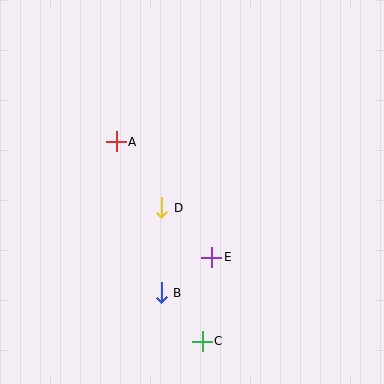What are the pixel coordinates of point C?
Point C is at (202, 341).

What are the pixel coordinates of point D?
Point D is at (162, 208).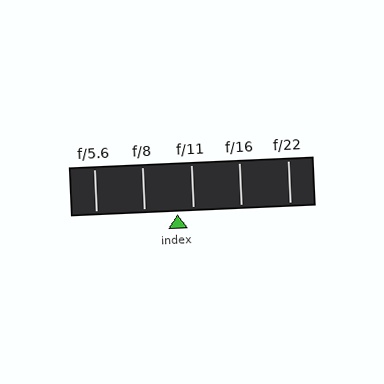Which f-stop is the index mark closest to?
The index mark is closest to f/11.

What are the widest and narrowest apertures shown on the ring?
The widest aperture shown is f/5.6 and the narrowest is f/22.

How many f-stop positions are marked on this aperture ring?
There are 5 f-stop positions marked.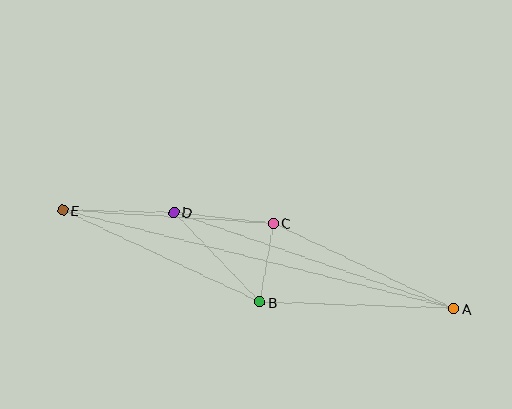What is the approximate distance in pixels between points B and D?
The distance between B and D is approximately 124 pixels.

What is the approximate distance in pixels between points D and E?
The distance between D and E is approximately 111 pixels.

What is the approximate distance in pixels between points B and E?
The distance between B and E is approximately 218 pixels.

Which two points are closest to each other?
Points B and C are closest to each other.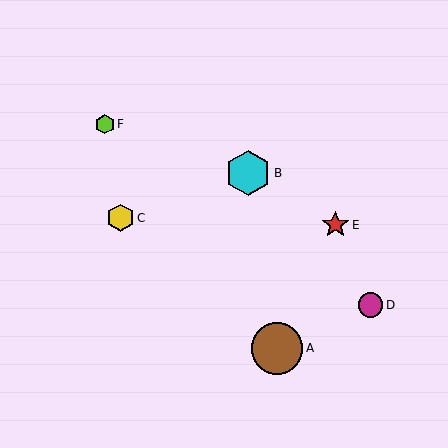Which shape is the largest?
The brown circle (labeled A) is the largest.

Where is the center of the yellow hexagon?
The center of the yellow hexagon is at (121, 218).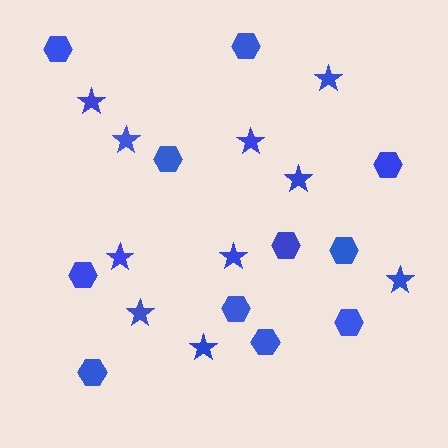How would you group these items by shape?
There are 2 groups: one group of stars (10) and one group of hexagons (11).